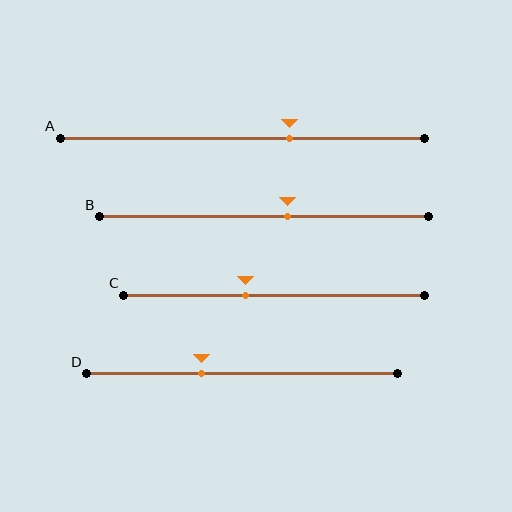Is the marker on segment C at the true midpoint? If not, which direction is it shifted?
No, the marker on segment C is shifted to the left by about 10% of the segment length.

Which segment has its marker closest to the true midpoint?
Segment B has its marker closest to the true midpoint.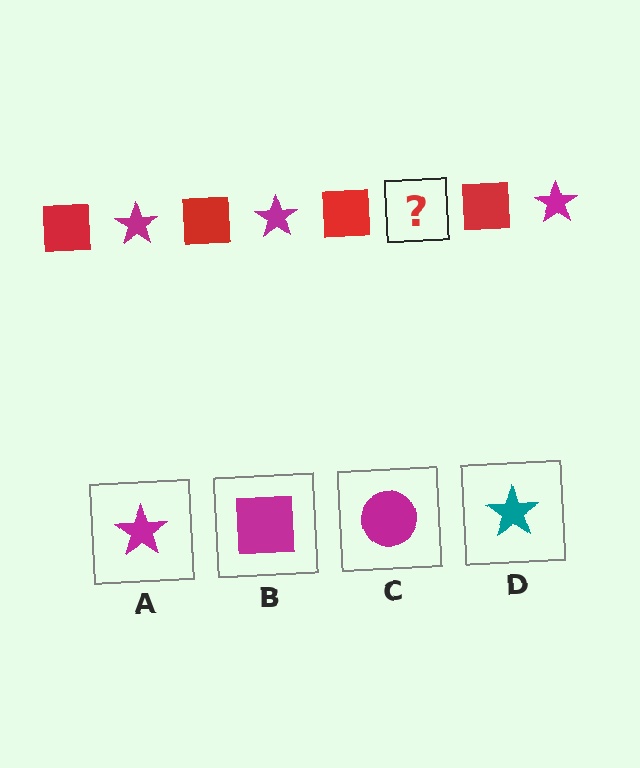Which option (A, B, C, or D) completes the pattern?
A.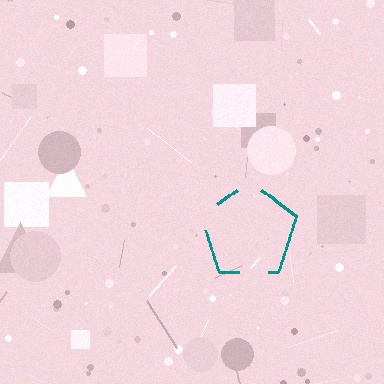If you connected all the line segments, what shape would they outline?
They would outline a pentagon.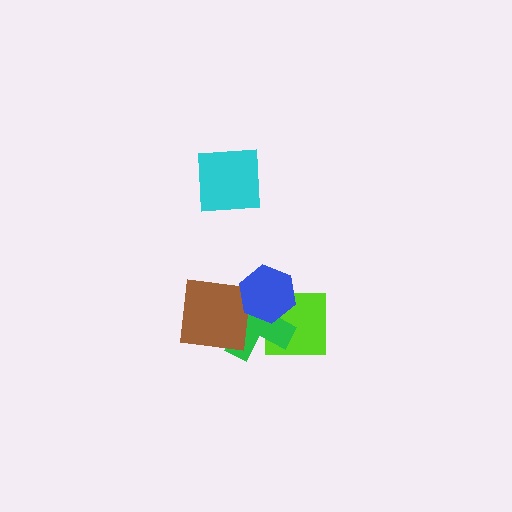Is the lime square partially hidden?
Yes, it is partially covered by another shape.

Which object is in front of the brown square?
The blue hexagon is in front of the brown square.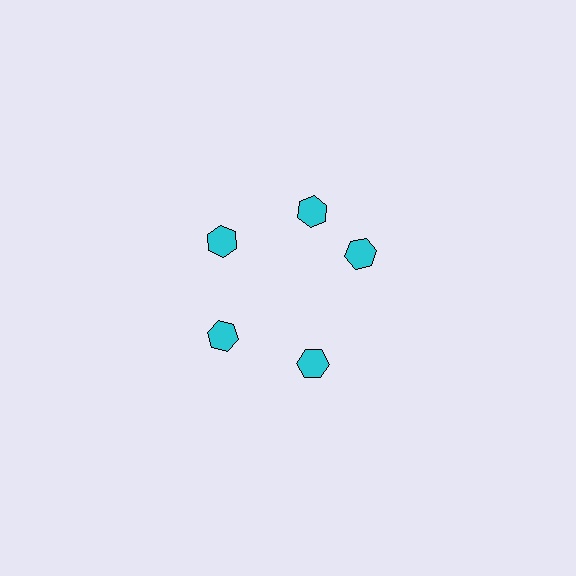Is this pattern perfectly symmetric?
No. The 5 cyan hexagons are arranged in a ring, but one element near the 3 o'clock position is rotated out of alignment along the ring, breaking the 5-fold rotational symmetry.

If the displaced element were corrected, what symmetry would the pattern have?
It would have 5-fold rotational symmetry — the pattern would map onto itself every 72 degrees.